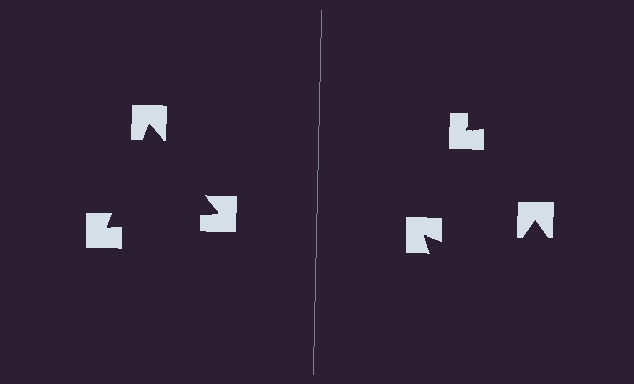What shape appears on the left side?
An illusory triangle.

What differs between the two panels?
The notched squares are positioned identically on both sides; only the wedge orientations differ. On the left they align to a triangle; on the right they are misaligned.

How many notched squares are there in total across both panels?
6 — 3 on each side.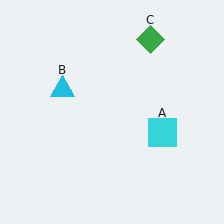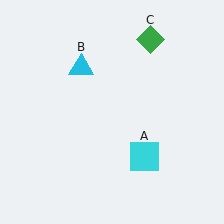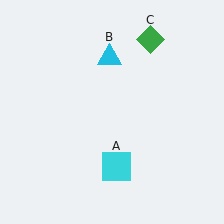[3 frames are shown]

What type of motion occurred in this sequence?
The cyan square (object A), cyan triangle (object B) rotated clockwise around the center of the scene.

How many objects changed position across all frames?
2 objects changed position: cyan square (object A), cyan triangle (object B).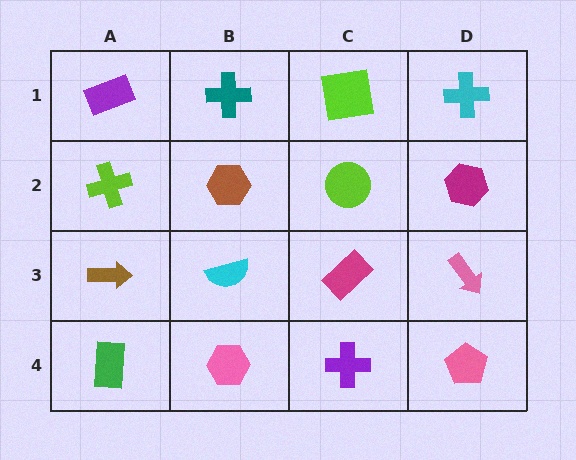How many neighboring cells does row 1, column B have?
3.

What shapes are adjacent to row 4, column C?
A magenta rectangle (row 3, column C), a pink hexagon (row 4, column B), a pink pentagon (row 4, column D).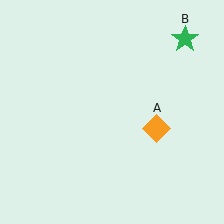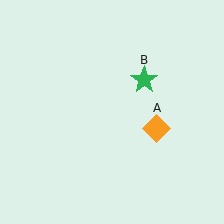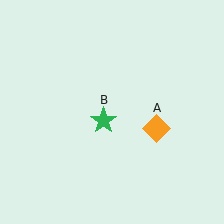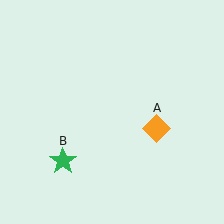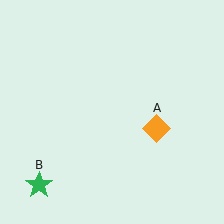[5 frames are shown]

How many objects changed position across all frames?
1 object changed position: green star (object B).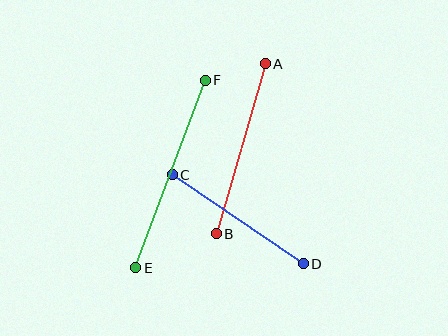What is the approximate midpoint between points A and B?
The midpoint is at approximately (241, 149) pixels.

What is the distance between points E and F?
The distance is approximately 200 pixels.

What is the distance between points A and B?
The distance is approximately 177 pixels.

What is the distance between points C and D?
The distance is approximately 158 pixels.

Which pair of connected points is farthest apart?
Points E and F are farthest apart.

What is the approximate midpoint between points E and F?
The midpoint is at approximately (170, 174) pixels.